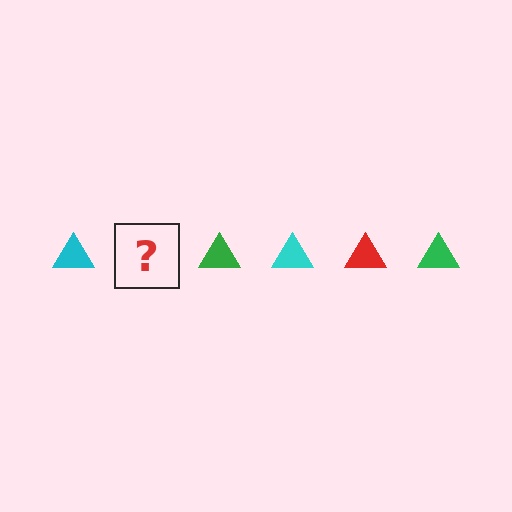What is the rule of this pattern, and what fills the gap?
The rule is that the pattern cycles through cyan, red, green triangles. The gap should be filled with a red triangle.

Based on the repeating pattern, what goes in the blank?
The blank should be a red triangle.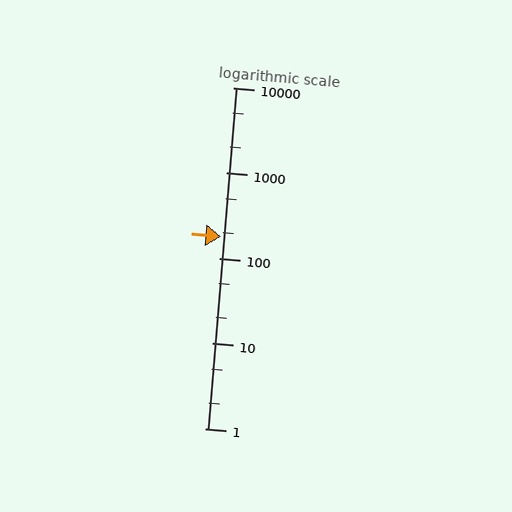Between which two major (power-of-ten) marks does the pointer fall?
The pointer is between 100 and 1000.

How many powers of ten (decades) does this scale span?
The scale spans 4 decades, from 1 to 10000.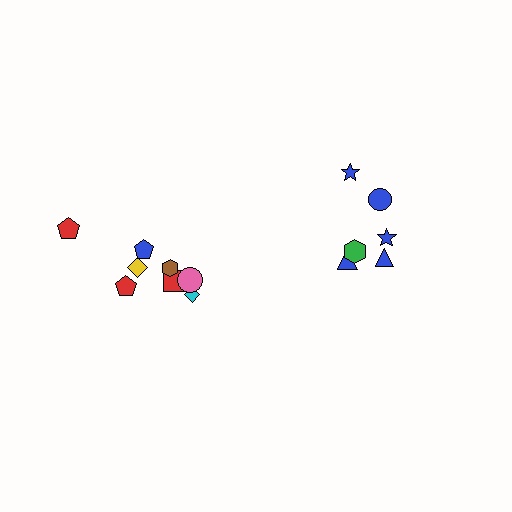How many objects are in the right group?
There are 6 objects.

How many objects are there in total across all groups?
There are 14 objects.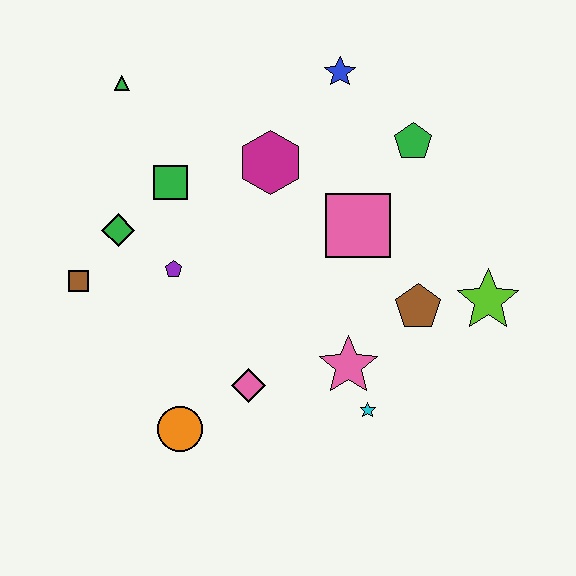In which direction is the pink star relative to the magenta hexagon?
The pink star is below the magenta hexagon.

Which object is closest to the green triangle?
The green square is closest to the green triangle.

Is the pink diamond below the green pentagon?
Yes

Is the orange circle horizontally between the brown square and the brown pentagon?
Yes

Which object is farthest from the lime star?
The green triangle is farthest from the lime star.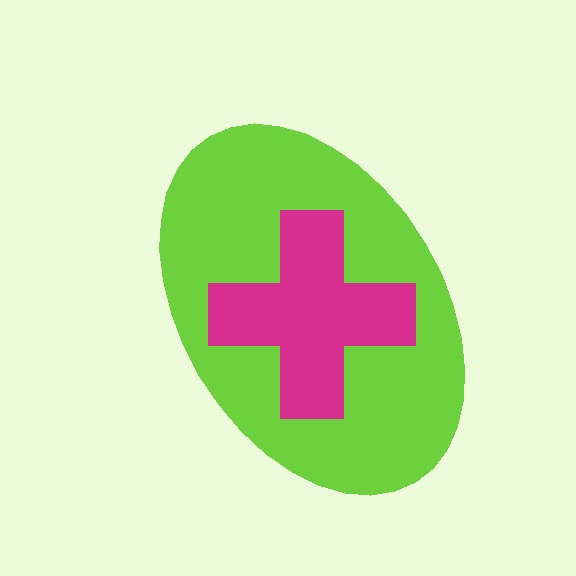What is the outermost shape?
The lime ellipse.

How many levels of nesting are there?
2.